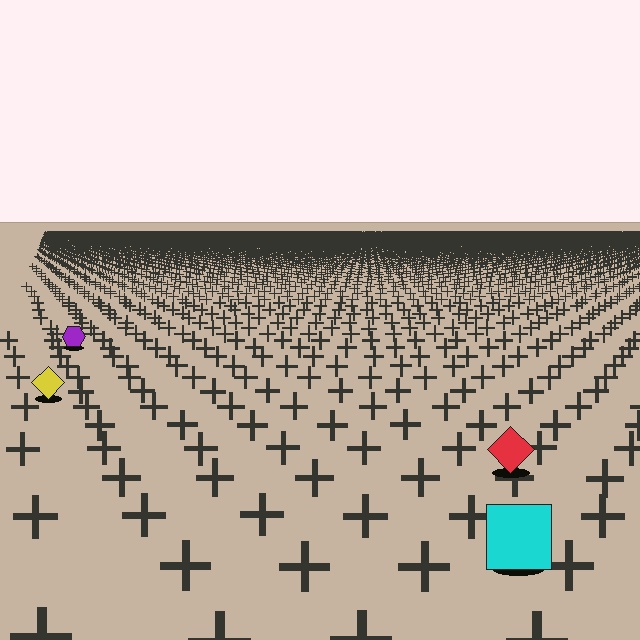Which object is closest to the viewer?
The cyan square is closest. The texture marks near it are larger and more spread out.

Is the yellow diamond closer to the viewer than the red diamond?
No. The red diamond is closer — you can tell from the texture gradient: the ground texture is coarser near it.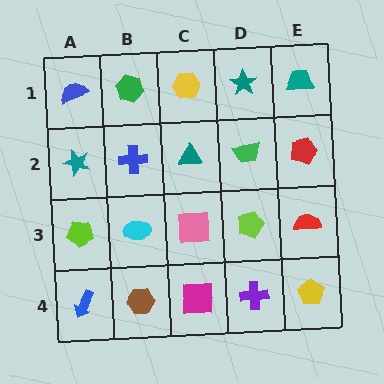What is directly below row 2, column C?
A pink square.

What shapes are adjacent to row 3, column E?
A red pentagon (row 2, column E), a yellow pentagon (row 4, column E), a lime pentagon (row 3, column D).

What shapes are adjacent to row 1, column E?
A red pentagon (row 2, column E), a teal star (row 1, column D).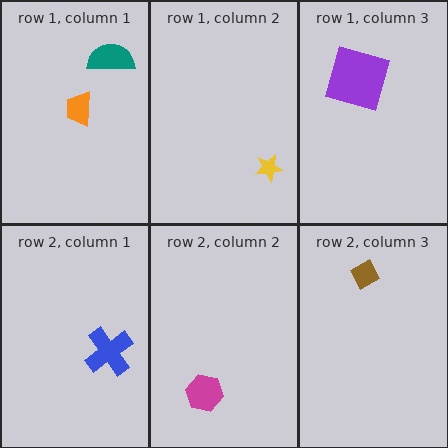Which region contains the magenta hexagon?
The row 2, column 2 region.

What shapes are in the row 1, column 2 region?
The yellow star.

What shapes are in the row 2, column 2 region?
The magenta hexagon.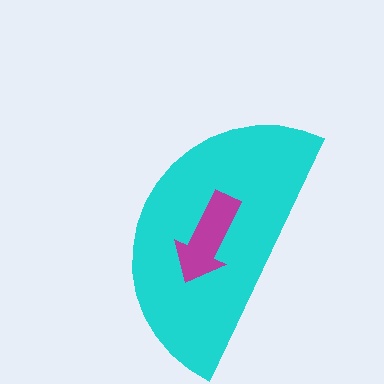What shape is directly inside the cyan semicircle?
The magenta arrow.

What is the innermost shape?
The magenta arrow.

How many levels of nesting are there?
2.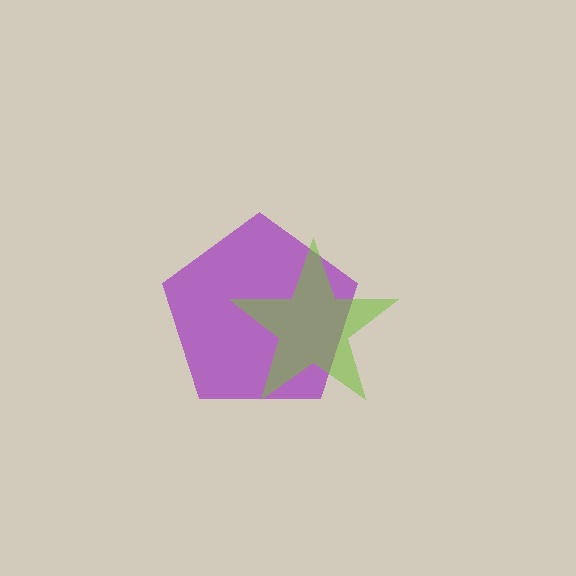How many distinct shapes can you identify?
There are 2 distinct shapes: a purple pentagon, a lime star.